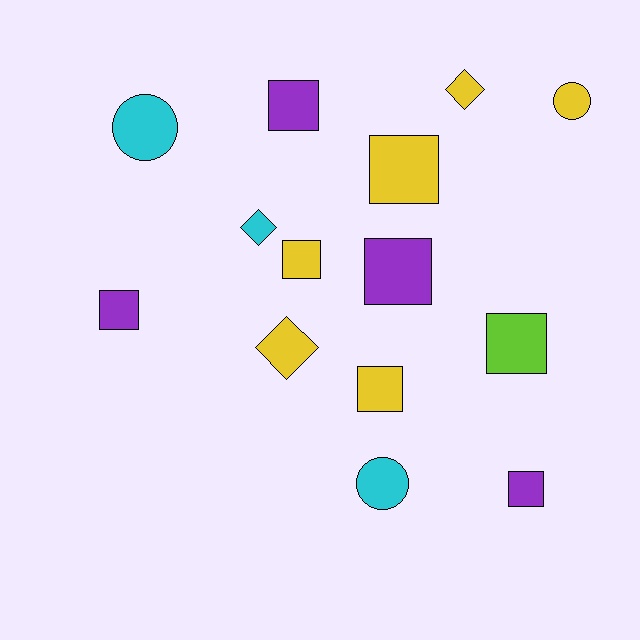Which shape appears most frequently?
Square, with 8 objects.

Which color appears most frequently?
Yellow, with 6 objects.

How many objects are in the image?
There are 14 objects.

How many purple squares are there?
There are 4 purple squares.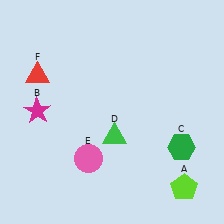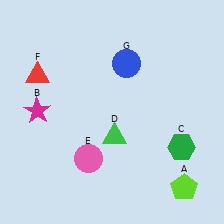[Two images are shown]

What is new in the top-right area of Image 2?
A blue circle (G) was added in the top-right area of Image 2.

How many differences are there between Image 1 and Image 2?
There is 1 difference between the two images.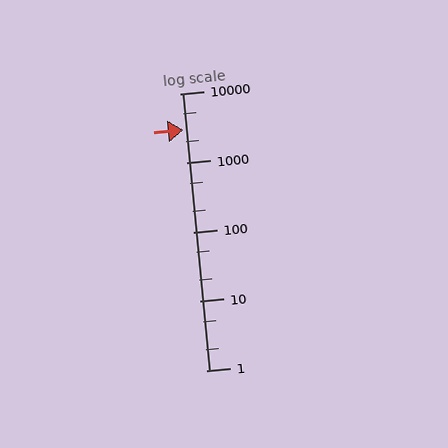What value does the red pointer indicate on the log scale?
The pointer indicates approximately 3000.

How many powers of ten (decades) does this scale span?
The scale spans 4 decades, from 1 to 10000.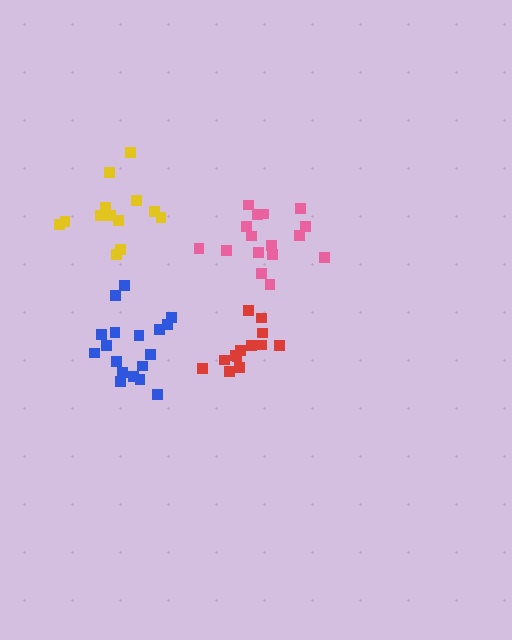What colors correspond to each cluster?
The clusters are colored: yellow, blue, pink, red.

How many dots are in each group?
Group 1: 13 dots, Group 2: 18 dots, Group 3: 16 dots, Group 4: 13 dots (60 total).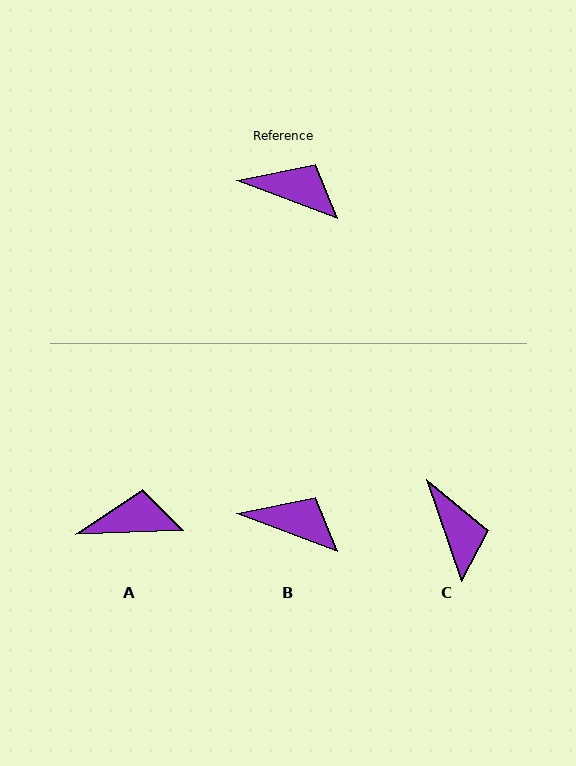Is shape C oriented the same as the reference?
No, it is off by about 50 degrees.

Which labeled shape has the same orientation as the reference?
B.